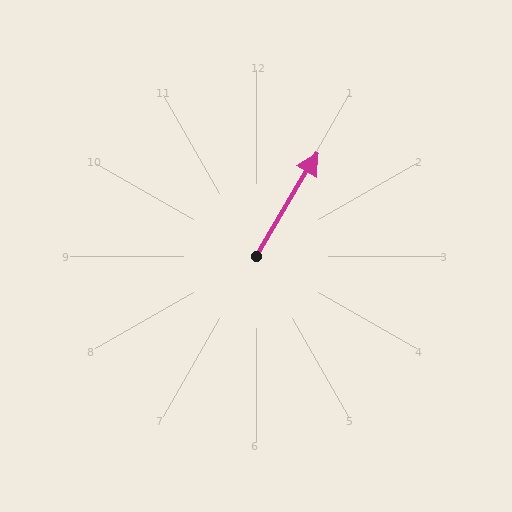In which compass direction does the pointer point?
Northeast.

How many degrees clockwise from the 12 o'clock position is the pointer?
Approximately 31 degrees.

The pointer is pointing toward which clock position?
Roughly 1 o'clock.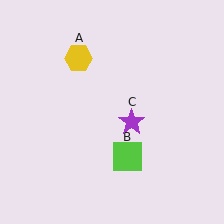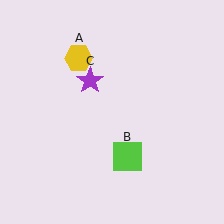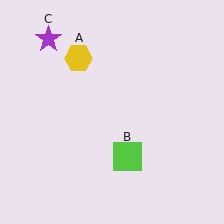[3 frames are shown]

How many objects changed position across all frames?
1 object changed position: purple star (object C).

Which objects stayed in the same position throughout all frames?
Yellow hexagon (object A) and lime square (object B) remained stationary.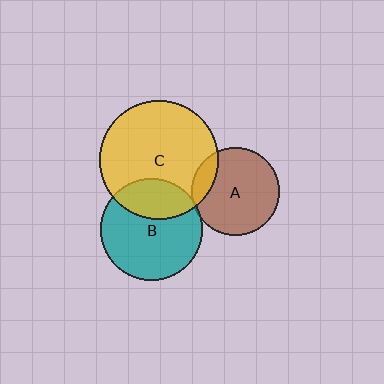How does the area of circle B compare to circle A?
Approximately 1.3 times.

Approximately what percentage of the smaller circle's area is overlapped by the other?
Approximately 30%.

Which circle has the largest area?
Circle C (yellow).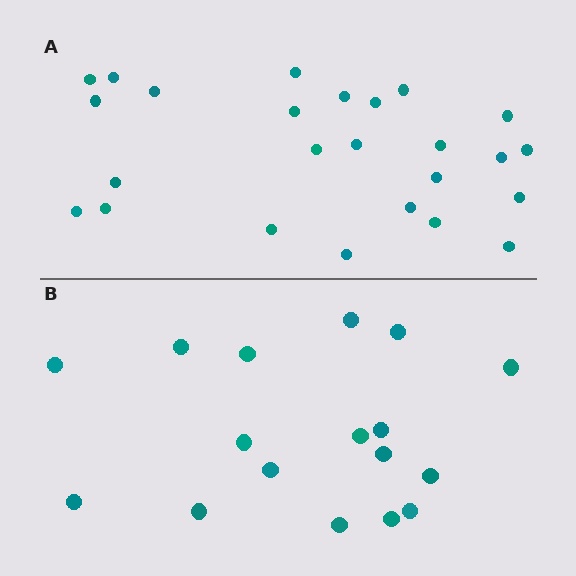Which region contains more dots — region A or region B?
Region A (the top region) has more dots.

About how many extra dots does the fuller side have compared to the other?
Region A has roughly 8 or so more dots than region B.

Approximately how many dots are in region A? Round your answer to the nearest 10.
About 20 dots. (The exact count is 25, which rounds to 20.)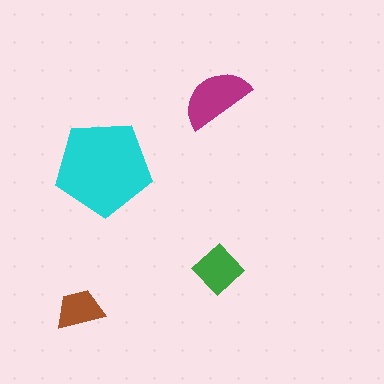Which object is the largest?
The cyan pentagon.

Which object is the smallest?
The brown trapezoid.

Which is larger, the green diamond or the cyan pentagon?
The cyan pentagon.